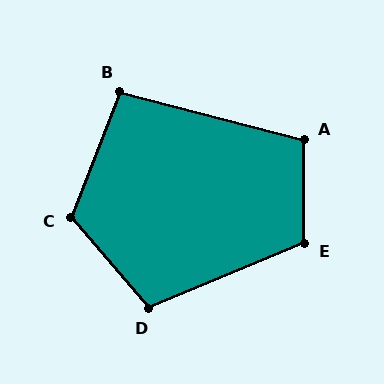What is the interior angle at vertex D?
Approximately 108 degrees (obtuse).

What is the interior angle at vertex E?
Approximately 112 degrees (obtuse).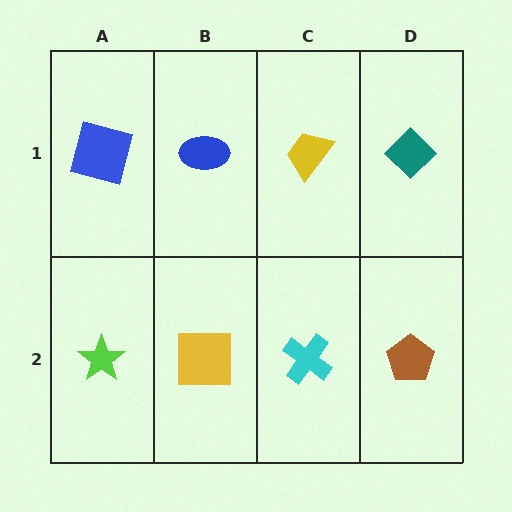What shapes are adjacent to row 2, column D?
A teal diamond (row 1, column D), a cyan cross (row 2, column C).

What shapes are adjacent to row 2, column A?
A blue square (row 1, column A), a yellow square (row 2, column B).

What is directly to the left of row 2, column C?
A yellow square.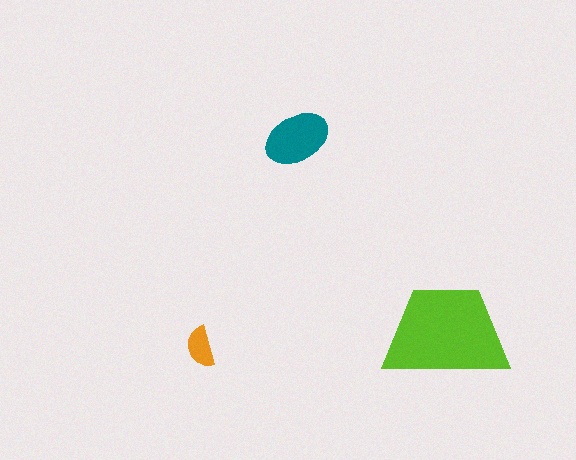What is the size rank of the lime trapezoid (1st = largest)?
1st.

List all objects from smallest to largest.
The orange semicircle, the teal ellipse, the lime trapezoid.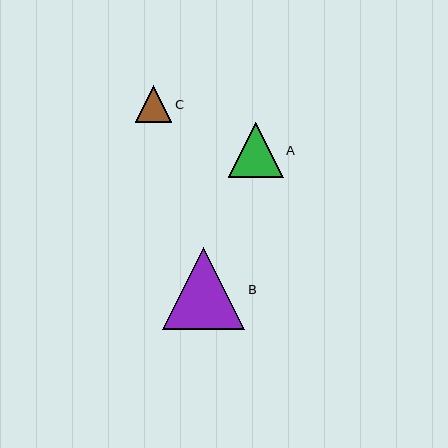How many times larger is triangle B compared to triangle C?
Triangle B is approximately 2.2 times the size of triangle C.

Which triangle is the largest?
Triangle B is the largest with a size of approximately 82 pixels.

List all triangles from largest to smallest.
From largest to smallest: B, A, C.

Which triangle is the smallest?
Triangle C is the smallest with a size of approximately 36 pixels.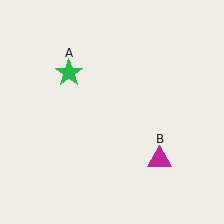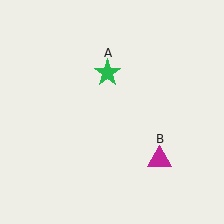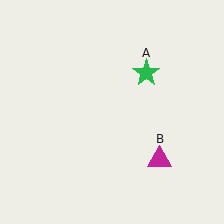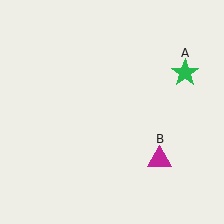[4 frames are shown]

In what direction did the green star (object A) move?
The green star (object A) moved right.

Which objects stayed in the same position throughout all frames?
Magenta triangle (object B) remained stationary.